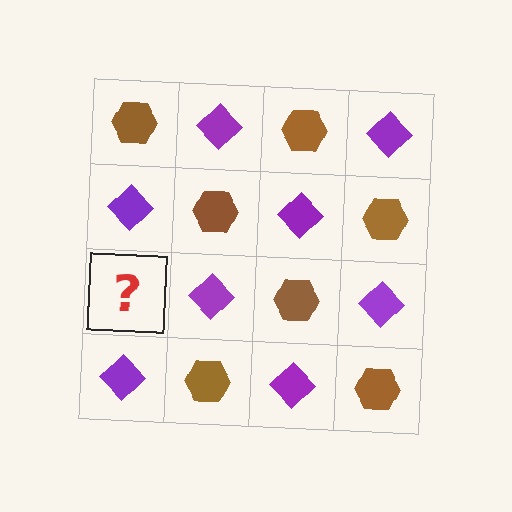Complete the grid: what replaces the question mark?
The question mark should be replaced with a brown hexagon.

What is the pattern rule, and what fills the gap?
The rule is that it alternates brown hexagon and purple diamond in a checkerboard pattern. The gap should be filled with a brown hexagon.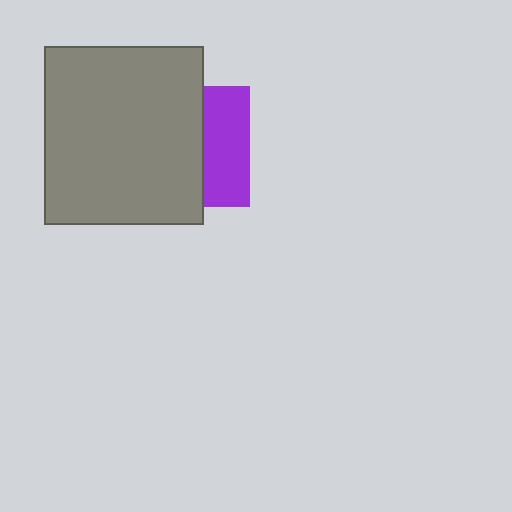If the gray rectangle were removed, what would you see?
You would see the complete purple square.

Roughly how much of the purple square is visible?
A small part of it is visible (roughly 38%).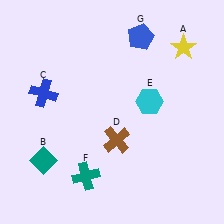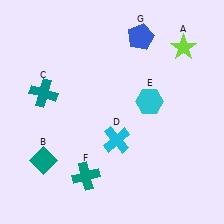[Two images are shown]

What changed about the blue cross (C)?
In Image 1, C is blue. In Image 2, it changed to teal.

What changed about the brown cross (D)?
In Image 1, D is brown. In Image 2, it changed to cyan.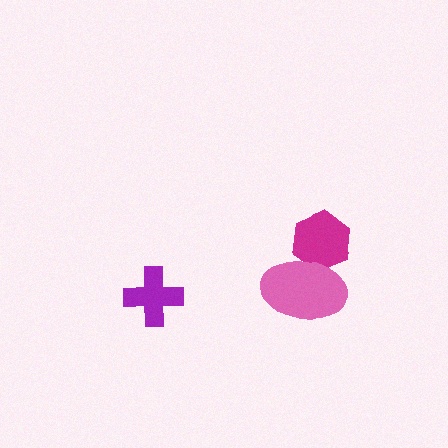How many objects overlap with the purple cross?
0 objects overlap with the purple cross.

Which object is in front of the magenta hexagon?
The pink ellipse is in front of the magenta hexagon.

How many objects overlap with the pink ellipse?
1 object overlaps with the pink ellipse.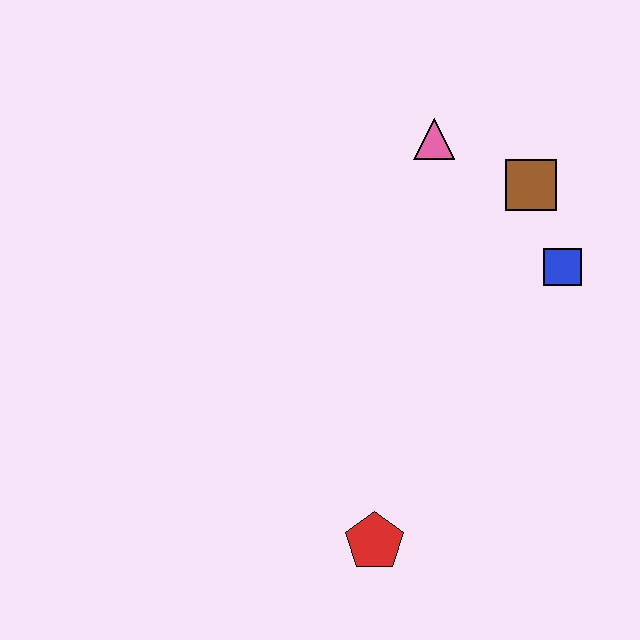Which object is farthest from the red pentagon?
The pink triangle is farthest from the red pentagon.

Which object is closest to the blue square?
The brown square is closest to the blue square.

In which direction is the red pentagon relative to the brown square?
The red pentagon is below the brown square.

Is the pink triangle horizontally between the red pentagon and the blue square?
Yes